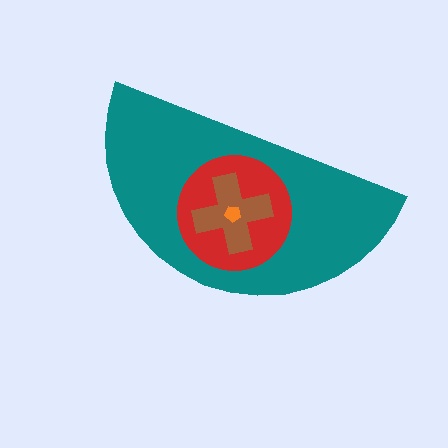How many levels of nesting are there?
4.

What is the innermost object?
The orange pentagon.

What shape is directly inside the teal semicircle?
The red circle.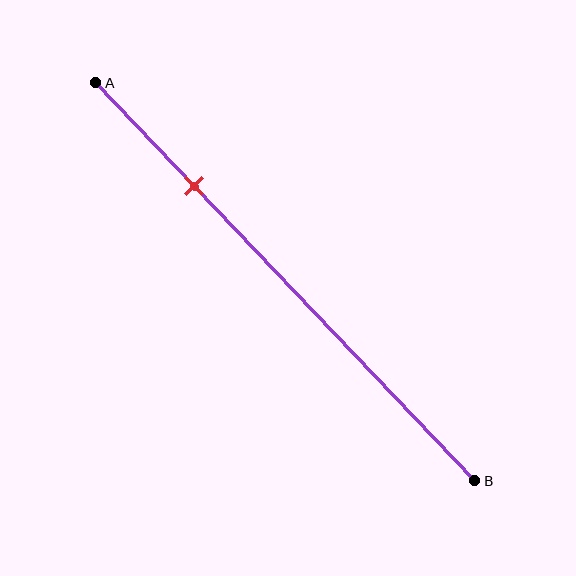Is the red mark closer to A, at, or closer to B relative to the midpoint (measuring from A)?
The red mark is closer to point A than the midpoint of segment AB.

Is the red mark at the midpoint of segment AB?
No, the mark is at about 25% from A, not at the 50% midpoint.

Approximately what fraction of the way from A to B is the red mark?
The red mark is approximately 25% of the way from A to B.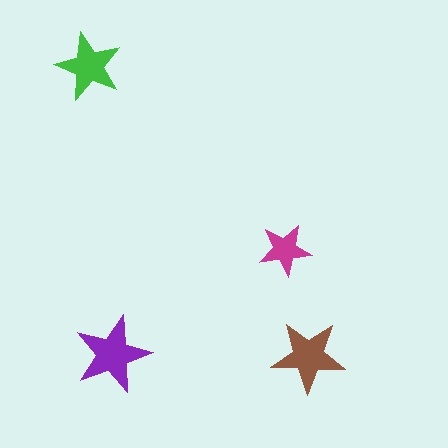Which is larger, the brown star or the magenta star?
The brown one.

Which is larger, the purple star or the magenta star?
The purple one.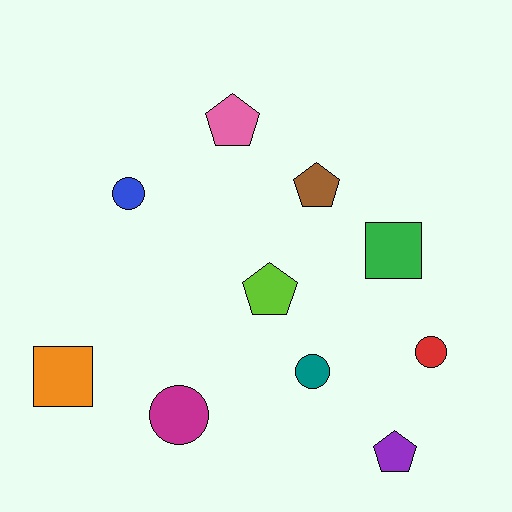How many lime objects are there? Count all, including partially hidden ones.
There is 1 lime object.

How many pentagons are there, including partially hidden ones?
There are 4 pentagons.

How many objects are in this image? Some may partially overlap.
There are 10 objects.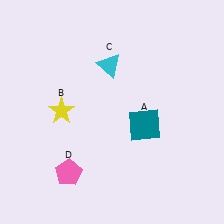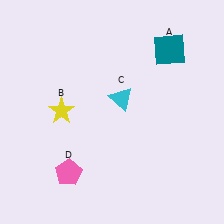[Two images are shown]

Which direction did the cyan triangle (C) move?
The cyan triangle (C) moved down.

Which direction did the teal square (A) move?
The teal square (A) moved up.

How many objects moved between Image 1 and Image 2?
2 objects moved between the two images.